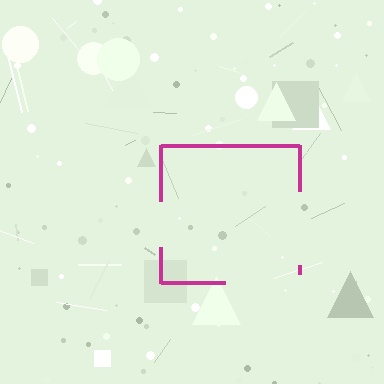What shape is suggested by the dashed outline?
The dashed outline suggests a square.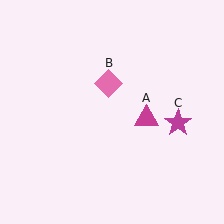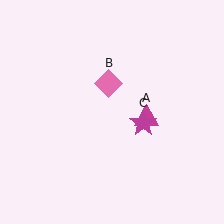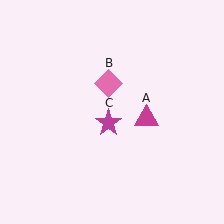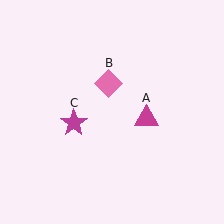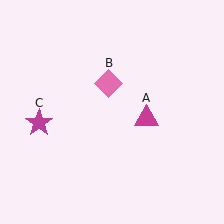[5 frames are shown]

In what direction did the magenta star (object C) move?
The magenta star (object C) moved left.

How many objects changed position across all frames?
1 object changed position: magenta star (object C).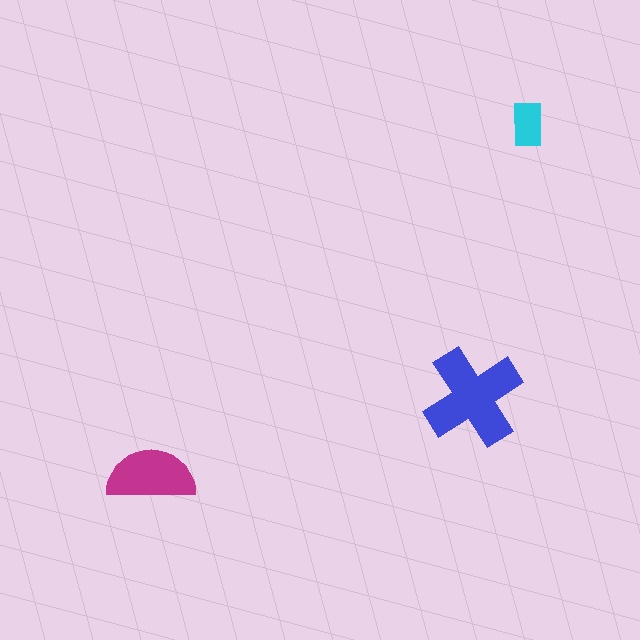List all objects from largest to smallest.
The blue cross, the magenta semicircle, the cyan rectangle.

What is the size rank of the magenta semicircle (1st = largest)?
2nd.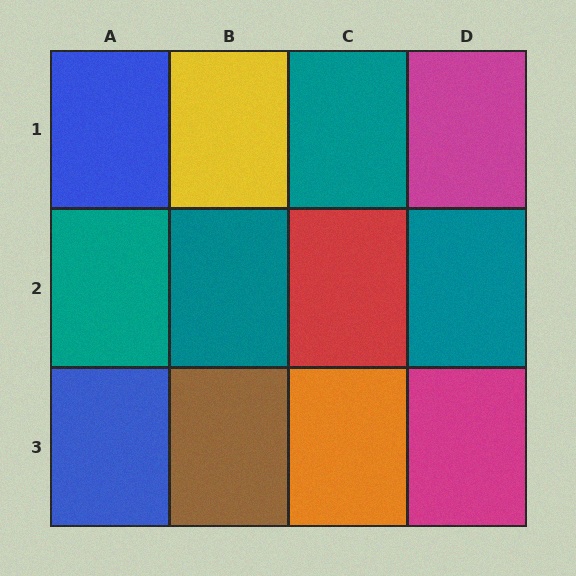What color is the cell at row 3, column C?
Orange.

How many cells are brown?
1 cell is brown.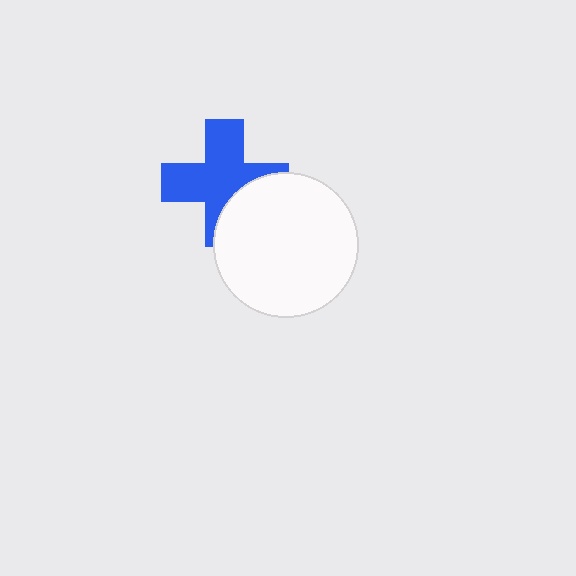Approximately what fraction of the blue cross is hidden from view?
Roughly 30% of the blue cross is hidden behind the white circle.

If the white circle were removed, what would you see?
You would see the complete blue cross.